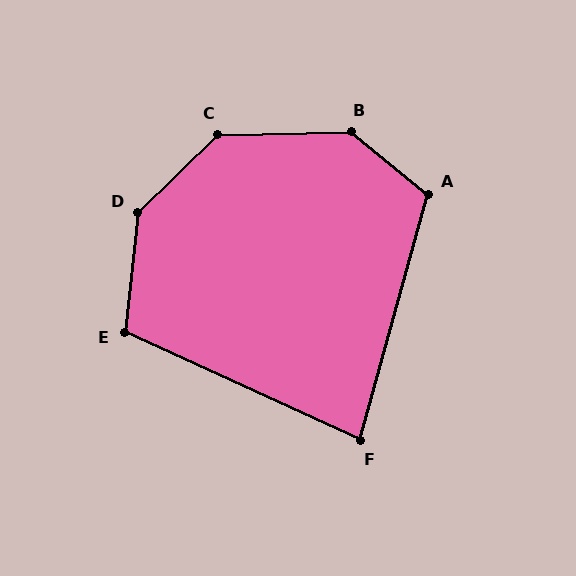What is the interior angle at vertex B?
Approximately 140 degrees (obtuse).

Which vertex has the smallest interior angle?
F, at approximately 81 degrees.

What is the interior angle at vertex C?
Approximately 137 degrees (obtuse).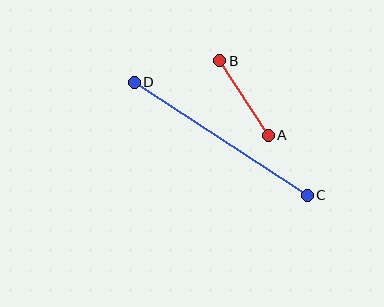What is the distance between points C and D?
The distance is approximately 207 pixels.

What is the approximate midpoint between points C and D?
The midpoint is at approximately (221, 139) pixels.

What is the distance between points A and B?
The distance is approximately 88 pixels.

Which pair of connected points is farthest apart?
Points C and D are farthest apart.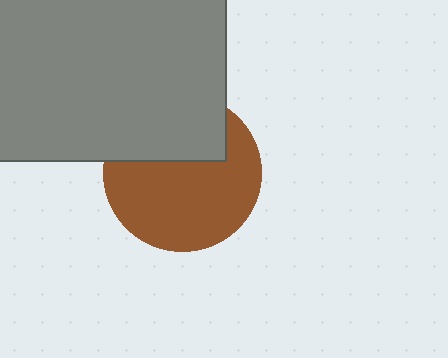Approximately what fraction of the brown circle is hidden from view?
Roughly 35% of the brown circle is hidden behind the gray rectangle.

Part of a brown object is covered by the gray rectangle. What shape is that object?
It is a circle.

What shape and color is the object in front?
The object in front is a gray rectangle.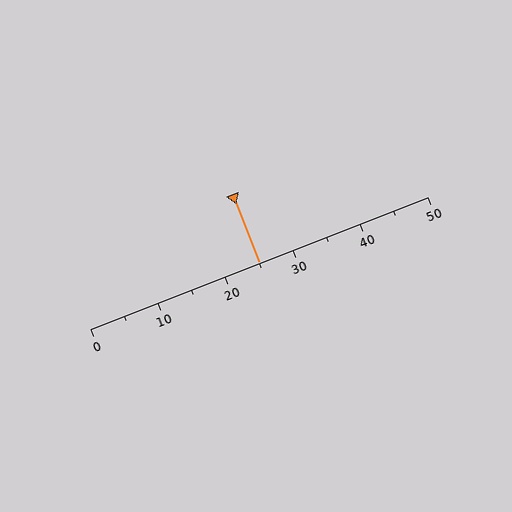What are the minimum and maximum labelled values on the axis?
The axis runs from 0 to 50.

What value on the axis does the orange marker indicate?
The marker indicates approximately 25.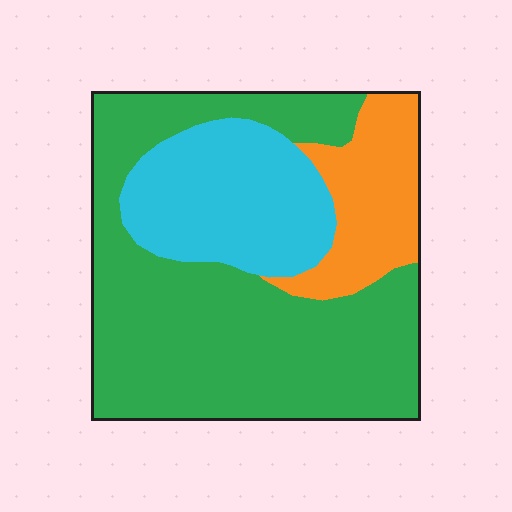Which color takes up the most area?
Green, at roughly 60%.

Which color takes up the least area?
Orange, at roughly 15%.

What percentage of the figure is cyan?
Cyan takes up about one quarter (1/4) of the figure.